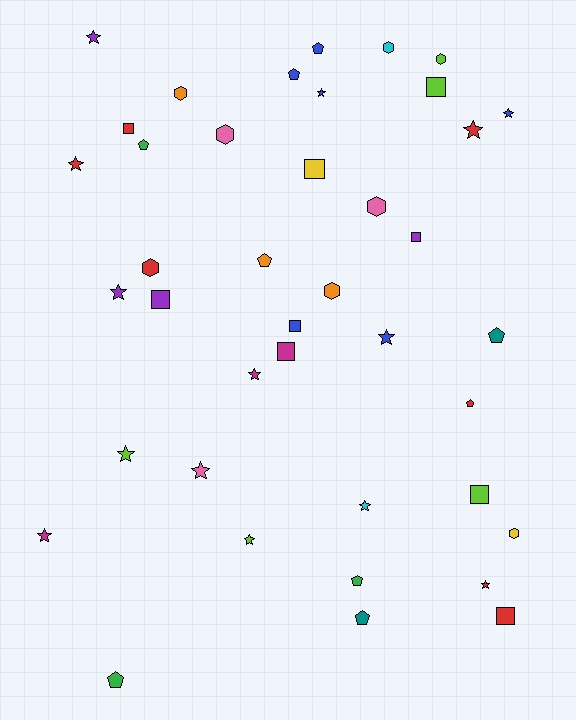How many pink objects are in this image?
There are 3 pink objects.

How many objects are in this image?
There are 40 objects.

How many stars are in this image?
There are 14 stars.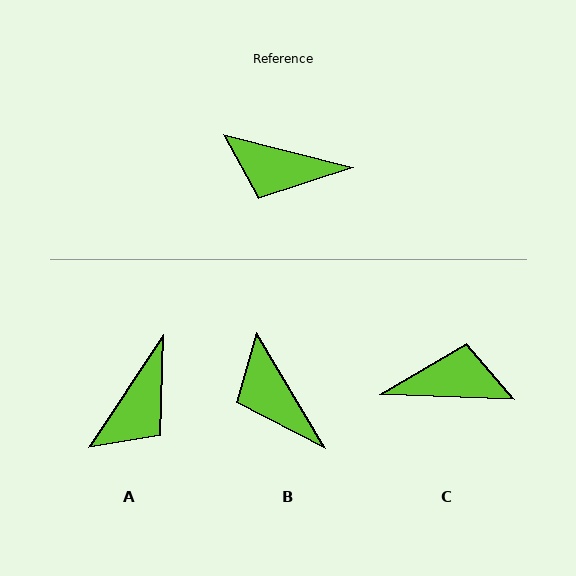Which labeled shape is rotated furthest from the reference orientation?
C, about 168 degrees away.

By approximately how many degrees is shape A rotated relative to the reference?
Approximately 70 degrees counter-clockwise.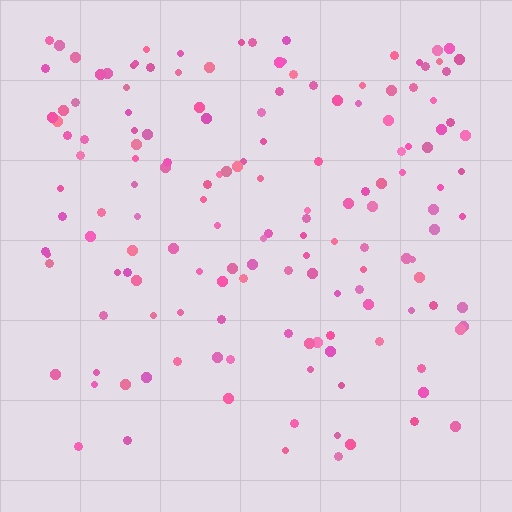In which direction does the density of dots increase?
From bottom to top, with the top side densest.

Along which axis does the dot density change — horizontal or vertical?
Vertical.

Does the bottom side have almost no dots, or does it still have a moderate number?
Still a moderate number, just noticeably fewer than the top.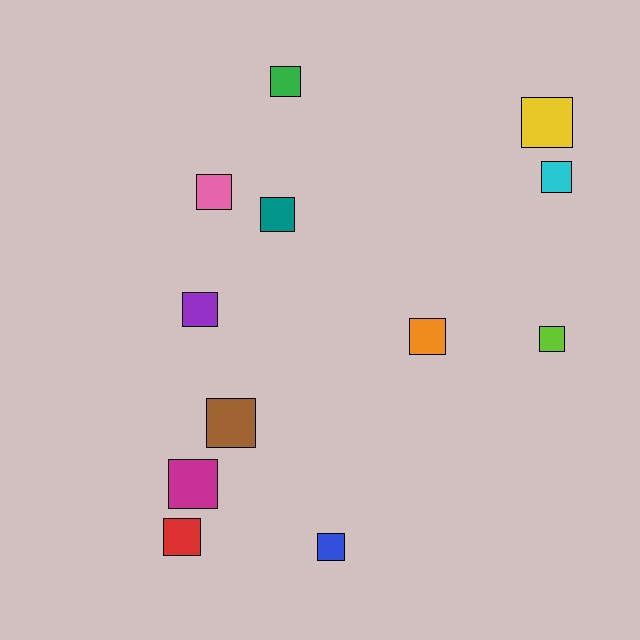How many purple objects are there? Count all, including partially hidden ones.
There is 1 purple object.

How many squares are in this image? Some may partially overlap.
There are 12 squares.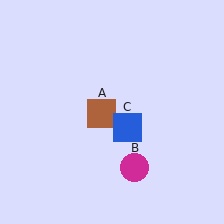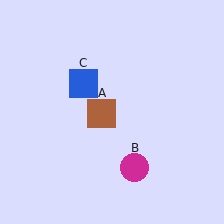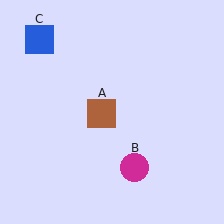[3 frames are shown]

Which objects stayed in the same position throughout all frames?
Brown square (object A) and magenta circle (object B) remained stationary.